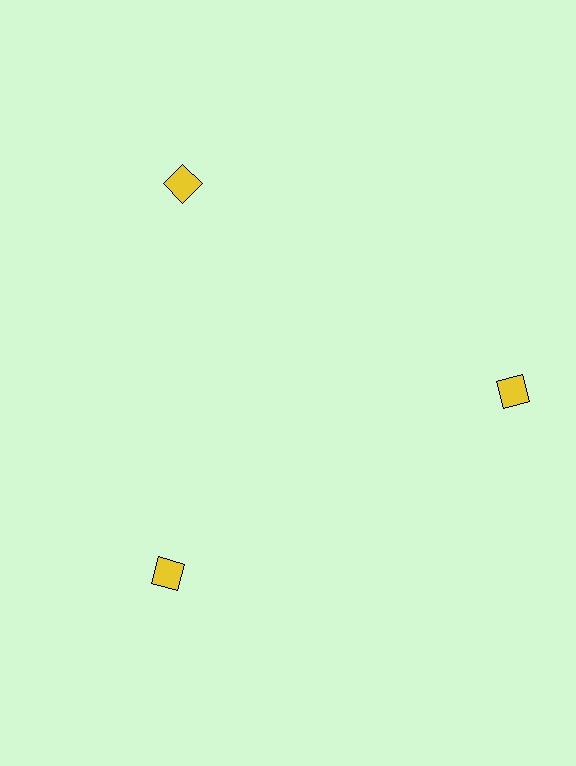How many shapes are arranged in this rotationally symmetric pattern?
There are 3 shapes, arranged in 3 groups of 1.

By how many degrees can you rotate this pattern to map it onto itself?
The pattern maps onto itself every 120 degrees of rotation.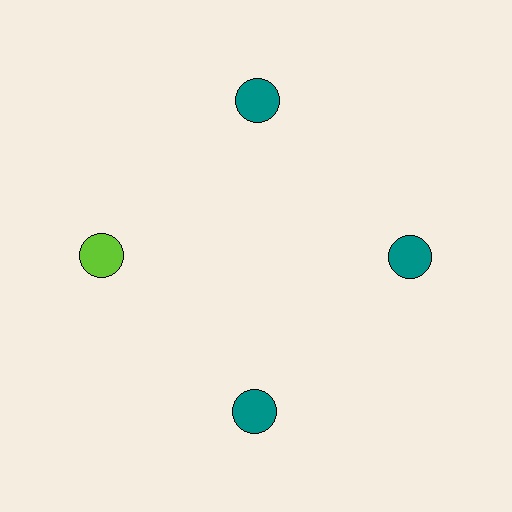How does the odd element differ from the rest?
It has a different color: lime instead of teal.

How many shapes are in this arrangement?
There are 4 shapes arranged in a ring pattern.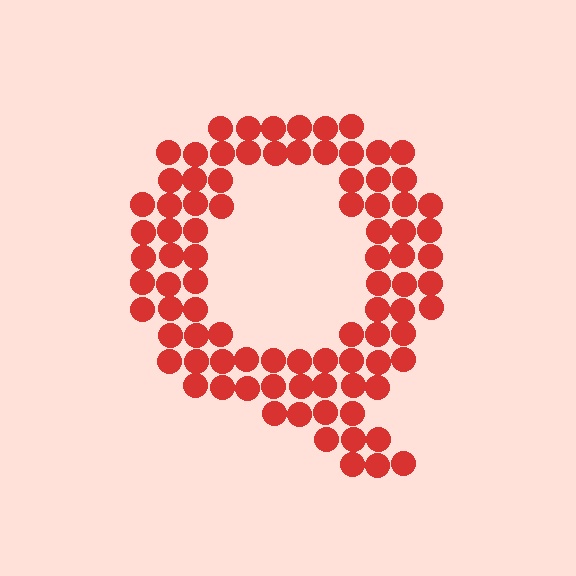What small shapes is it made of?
It is made of small circles.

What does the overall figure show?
The overall figure shows the letter Q.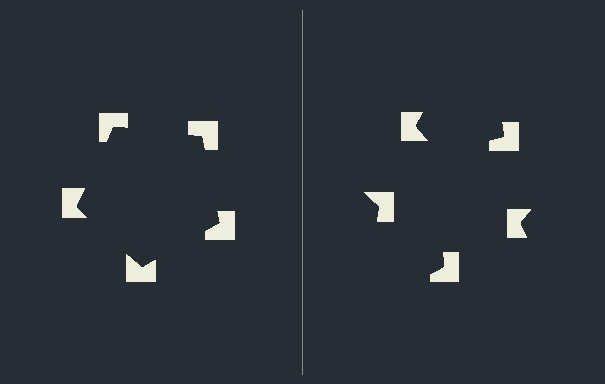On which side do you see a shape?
An illusory pentagon appears on the left side. On the right side the wedge cuts are rotated, so no coherent shape forms.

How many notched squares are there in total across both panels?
10 — 5 on each side.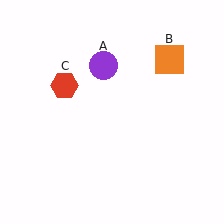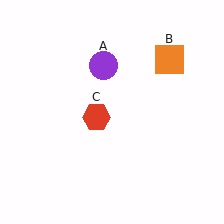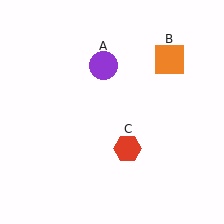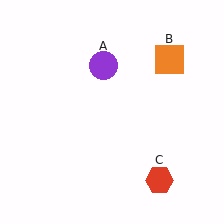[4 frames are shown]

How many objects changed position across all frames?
1 object changed position: red hexagon (object C).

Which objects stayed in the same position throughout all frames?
Purple circle (object A) and orange square (object B) remained stationary.